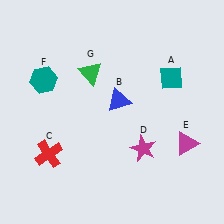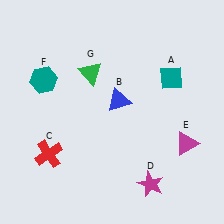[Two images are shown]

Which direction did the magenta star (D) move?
The magenta star (D) moved down.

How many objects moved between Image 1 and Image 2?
1 object moved between the two images.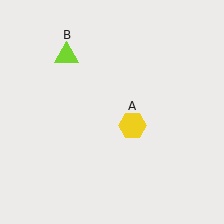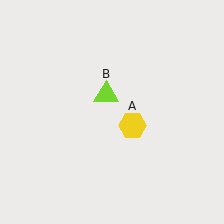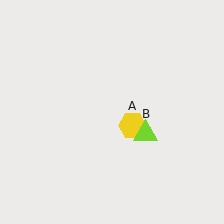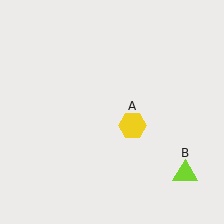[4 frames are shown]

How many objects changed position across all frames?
1 object changed position: lime triangle (object B).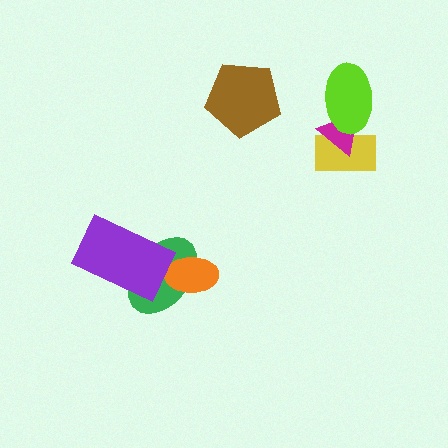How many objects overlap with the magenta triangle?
2 objects overlap with the magenta triangle.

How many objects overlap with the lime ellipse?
2 objects overlap with the lime ellipse.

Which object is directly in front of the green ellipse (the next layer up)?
The orange ellipse is directly in front of the green ellipse.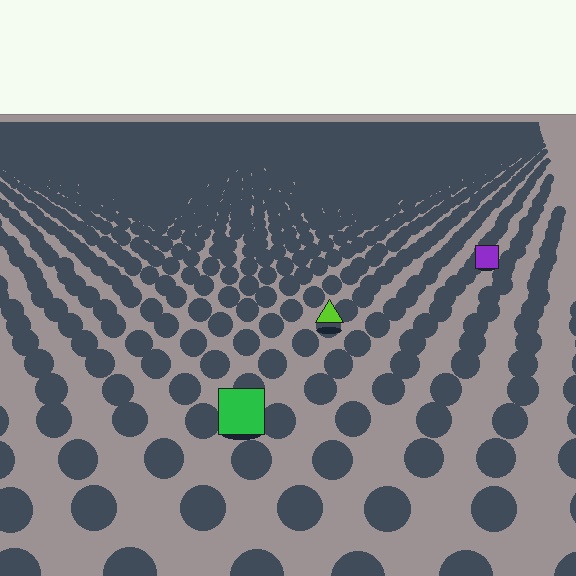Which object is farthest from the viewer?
The purple square is farthest from the viewer. It appears smaller and the ground texture around it is denser.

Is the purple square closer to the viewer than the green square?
No. The green square is closer — you can tell from the texture gradient: the ground texture is coarser near it.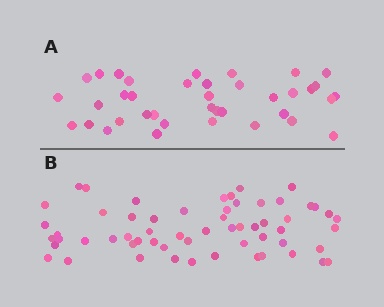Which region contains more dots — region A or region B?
Region B (the bottom region) has more dots.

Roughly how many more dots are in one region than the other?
Region B has approximately 20 more dots than region A.